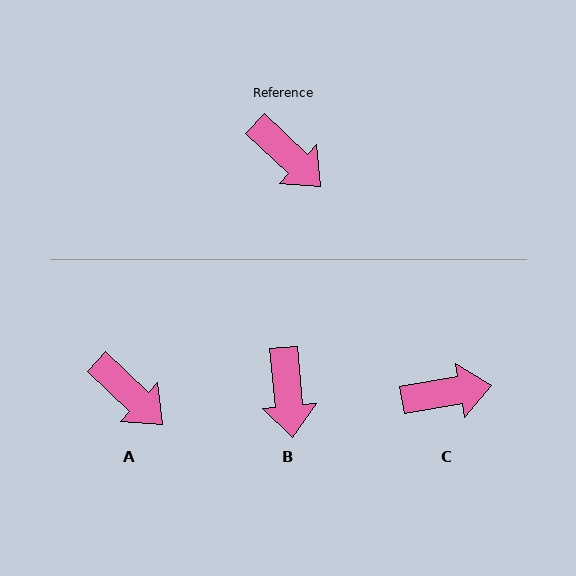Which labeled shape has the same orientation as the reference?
A.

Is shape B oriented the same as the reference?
No, it is off by about 41 degrees.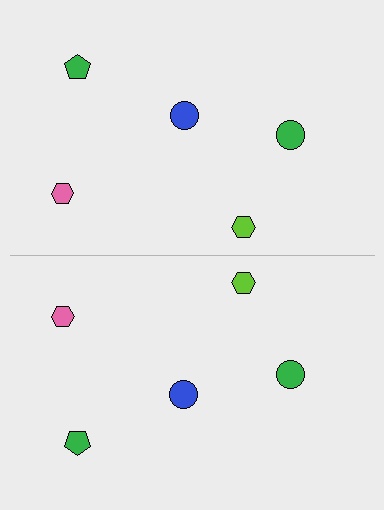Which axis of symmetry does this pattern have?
The pattern has a horizontal axis of symmetry running through the center of the image.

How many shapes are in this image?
There are 10 shapes in this image.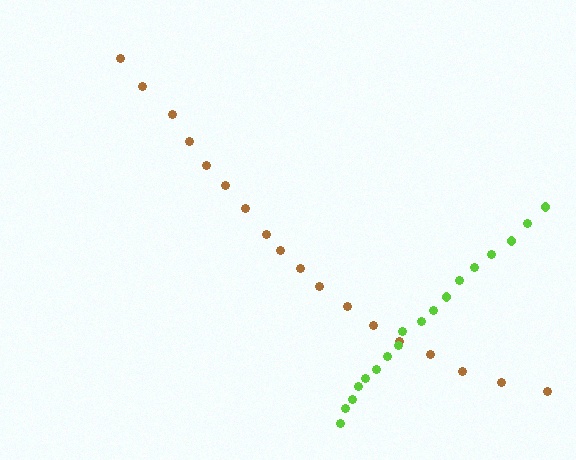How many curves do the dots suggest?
There are 2 distinct paths.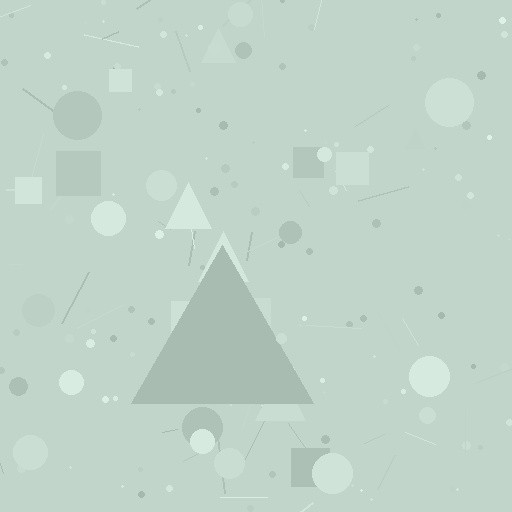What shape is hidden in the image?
A triangle is hidden in the image.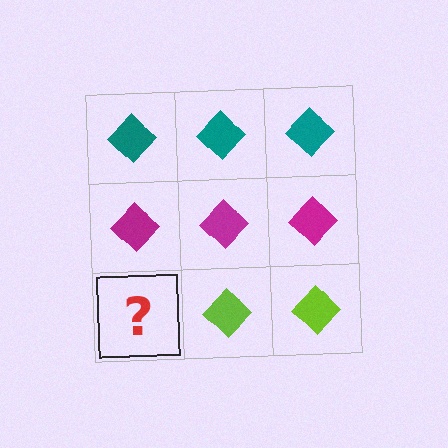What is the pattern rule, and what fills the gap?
The rule is that each row has a consistent color. The gap should be filled with a lime diamond.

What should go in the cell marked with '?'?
The missing cell should contain a lime diamond.